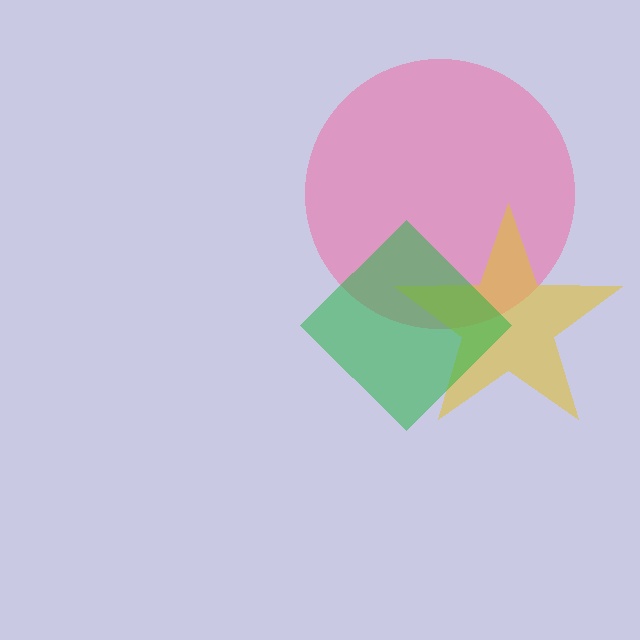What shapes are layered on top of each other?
The layered shapes are: a pink circle, a yellow star, a green diamond.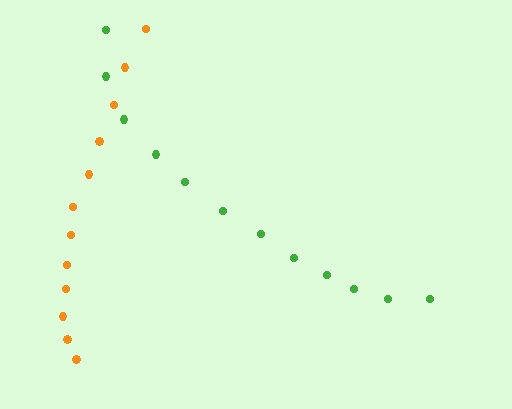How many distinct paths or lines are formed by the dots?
There are 2 distinct paths.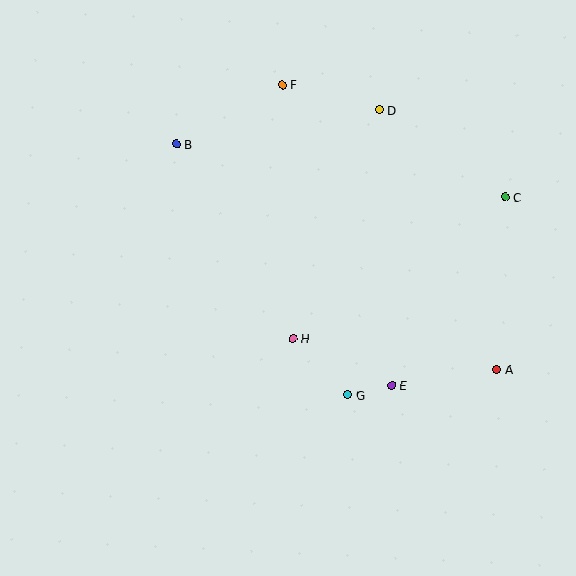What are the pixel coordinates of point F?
Point F is at (282, 85).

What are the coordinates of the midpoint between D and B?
The midpoint between D and B is at (277, 127).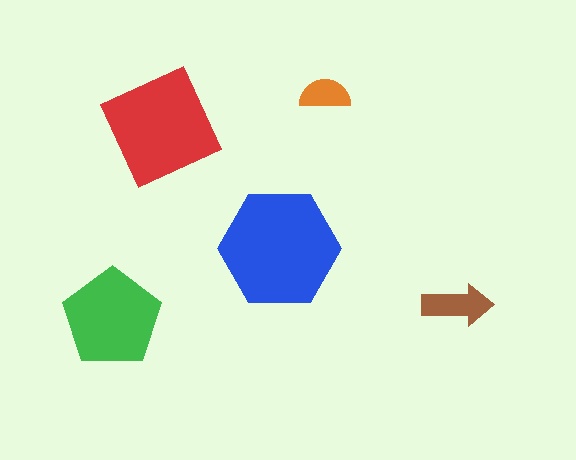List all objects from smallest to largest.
The orange semicircle, the brown arrow, the green pentagon, the red diamond, the blue hexagon.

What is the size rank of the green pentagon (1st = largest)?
3rd.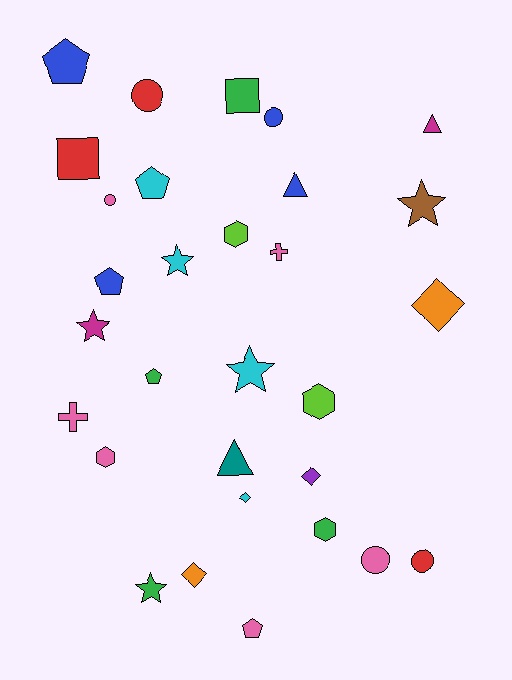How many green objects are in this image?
There are 4 green objects.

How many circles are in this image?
There are 5 circles.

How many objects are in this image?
There are 30 objects.